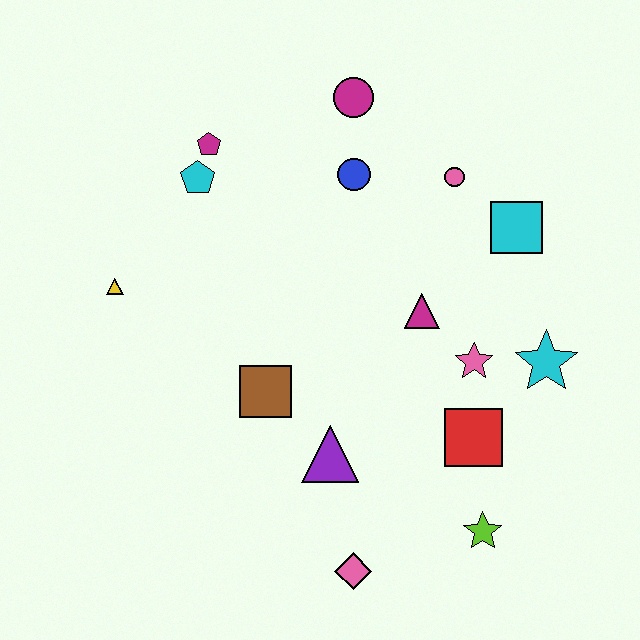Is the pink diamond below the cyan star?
Yes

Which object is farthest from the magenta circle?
The pink diamond is farthest from the magenta circle.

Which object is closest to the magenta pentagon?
The cyan pentagon is closest to the magenta pentagon.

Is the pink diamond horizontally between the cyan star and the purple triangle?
Yes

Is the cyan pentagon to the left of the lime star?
Yes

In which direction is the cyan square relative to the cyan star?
The cyan square is above the cyan star.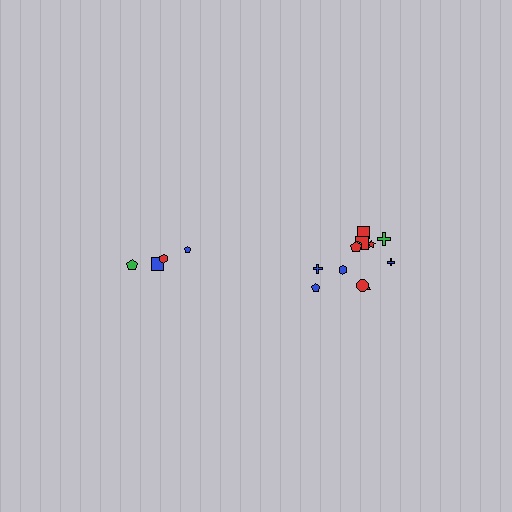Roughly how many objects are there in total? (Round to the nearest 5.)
Roughly 15 objects in total.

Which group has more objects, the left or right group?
The right group.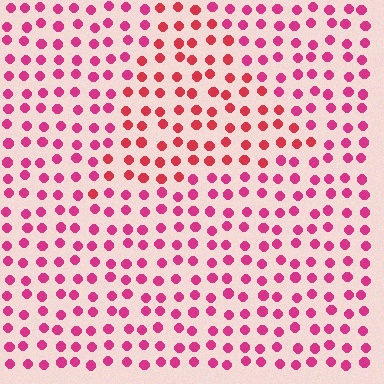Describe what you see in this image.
The image is filled with small magenta elements in a uniform arrangement. A triangle-shaped region is visible where the elements are tinted to a slightly different hue, forming a subtle color boundary.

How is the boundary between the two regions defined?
The boundary is defined purely by a slight shift in hue (about 24 degrees). Spacing, size, and orientation are identical on both sides.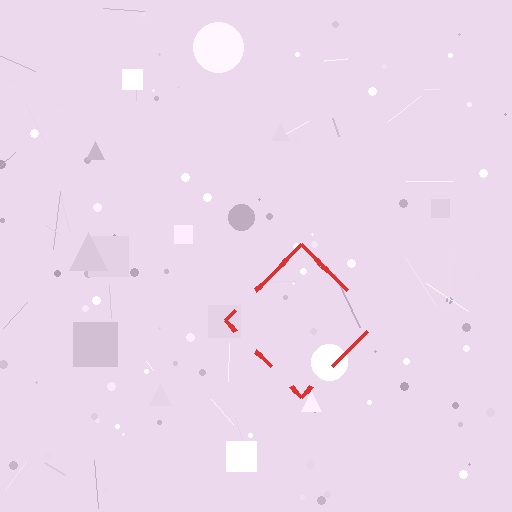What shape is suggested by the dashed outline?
The dashed outline suggests a diamond.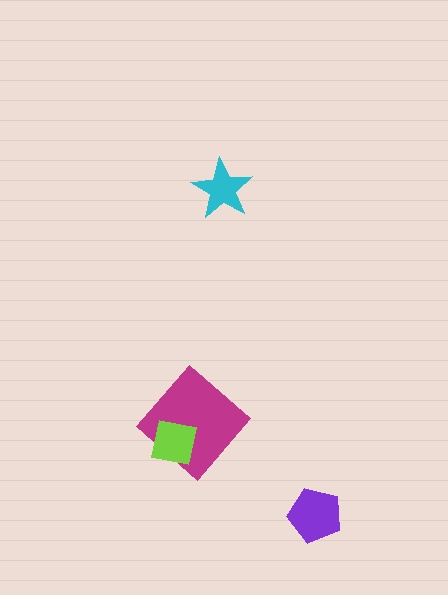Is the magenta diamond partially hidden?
Yes, it is partially covered by another shape.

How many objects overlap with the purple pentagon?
0 objects overlap with the purple pentagon.